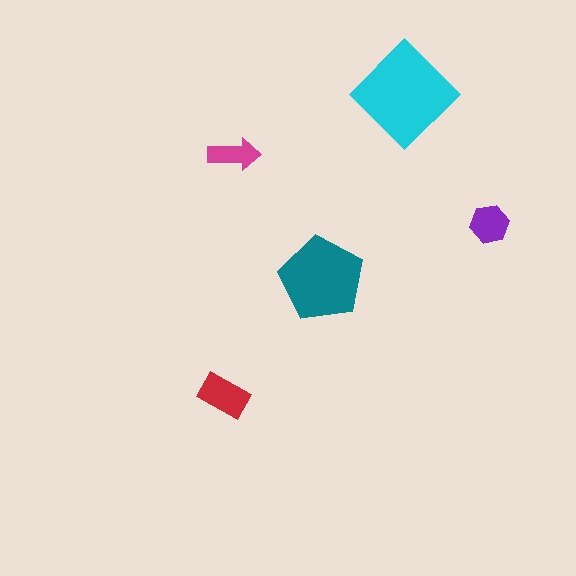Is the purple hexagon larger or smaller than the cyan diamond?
Smaller.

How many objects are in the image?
There are 5 objects in the image.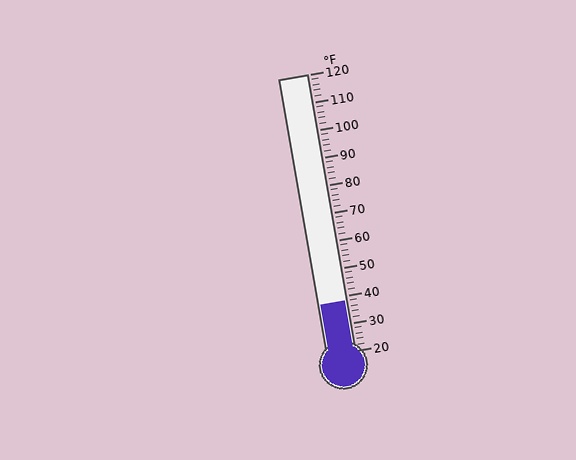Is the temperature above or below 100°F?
The temperature is below 100°F.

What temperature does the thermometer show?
The thermometer shows approximately 38°F.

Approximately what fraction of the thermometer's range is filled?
The thermometer is filled to approximately 20% of its range.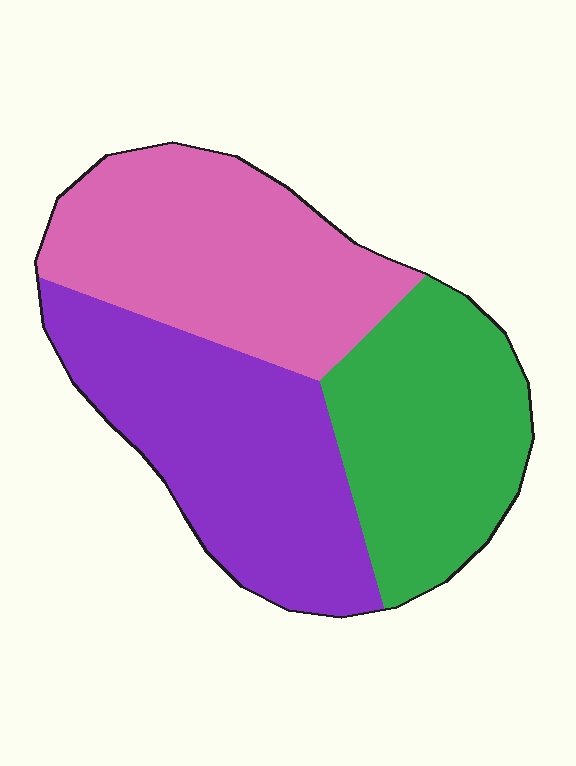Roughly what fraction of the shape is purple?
Purple takes up about three eighths (3/8) of the shape.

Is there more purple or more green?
Purple.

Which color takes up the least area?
Green, at roughly 30%.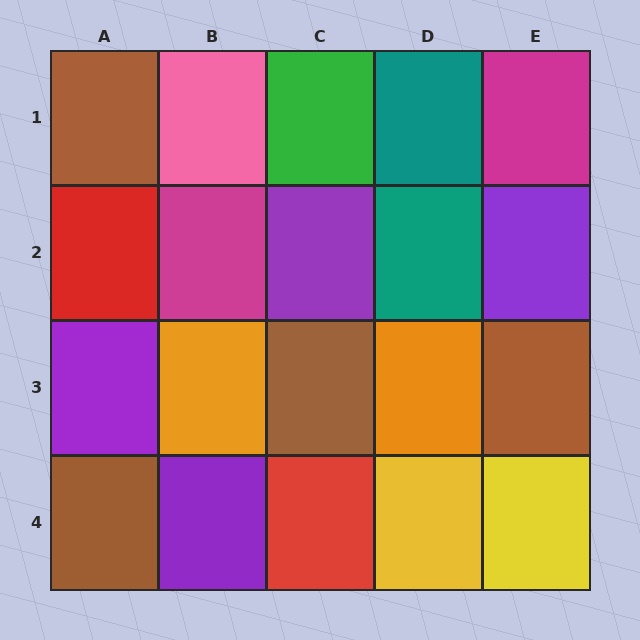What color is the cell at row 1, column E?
Magenta.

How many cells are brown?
4 cells are brown.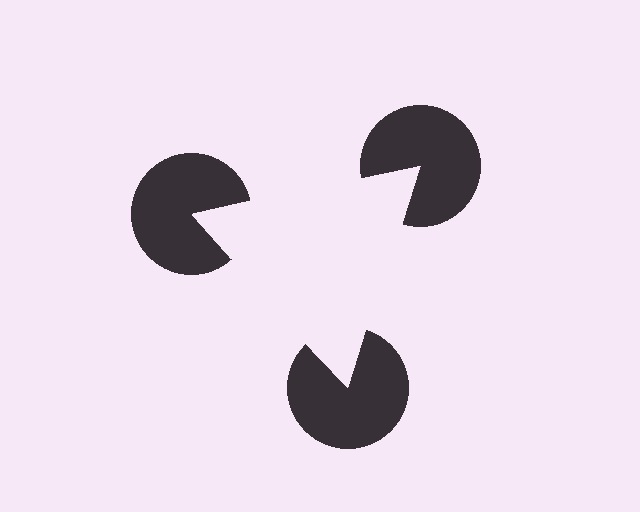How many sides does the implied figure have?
3 sides.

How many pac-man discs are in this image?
There are 3 — one at each vertex of the illusory triangle.